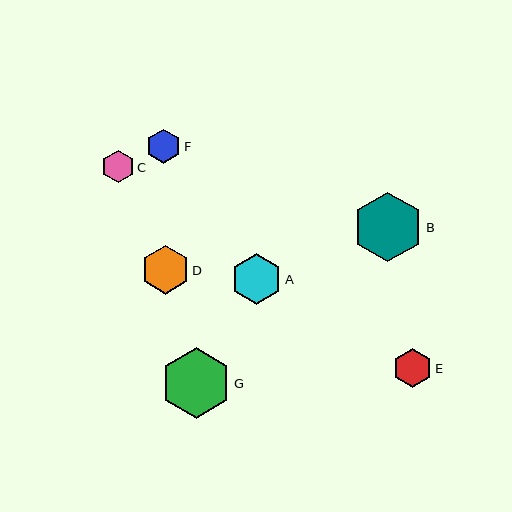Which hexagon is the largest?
Hexagon G is the largest with a size of approximately 70 pixels.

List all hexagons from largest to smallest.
From largest to smallest: G, B, A, D, E, F, C.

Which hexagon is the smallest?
Hexagon C is the smallest with a size of approximately 32 pixels.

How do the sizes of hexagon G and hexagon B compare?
Hexagon G and hexagon B are approximately the same size.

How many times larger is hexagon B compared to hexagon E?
Hexagon B is approximately 1.8 times the size of hexagon E.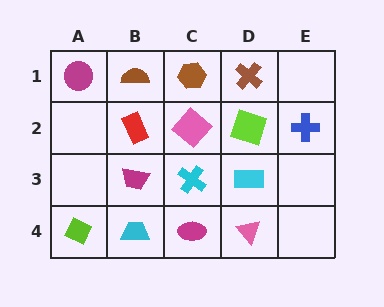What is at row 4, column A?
A lime diamond.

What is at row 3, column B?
A magenta trapezoid.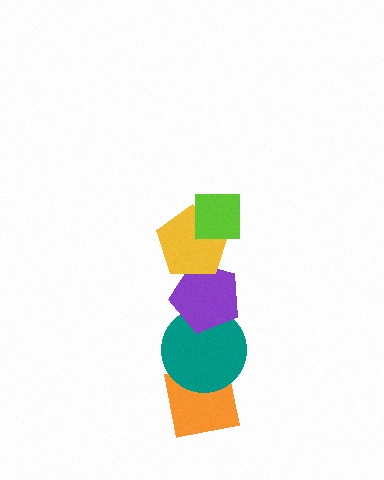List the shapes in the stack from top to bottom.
From top to bottom: the lime square, the yellow pentagon, the purple pentagon, the teal circle, the orange square.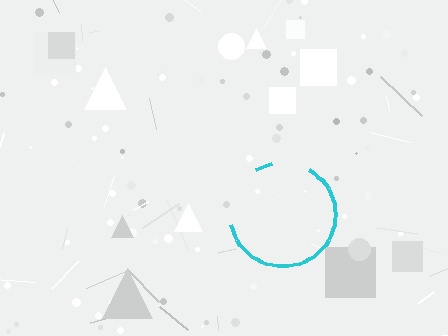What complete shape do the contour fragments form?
The contour fragments form a circle.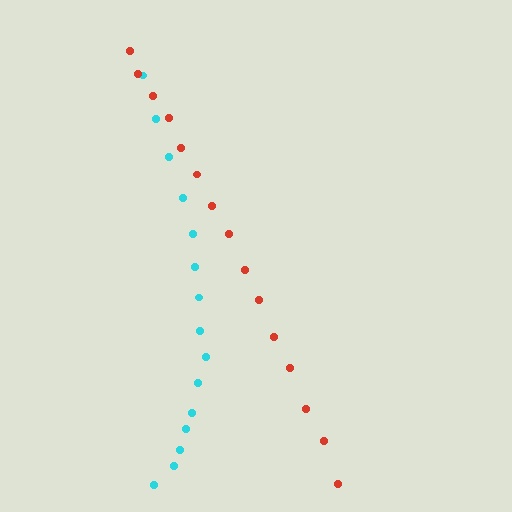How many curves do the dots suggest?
There are 2 distinct paths.